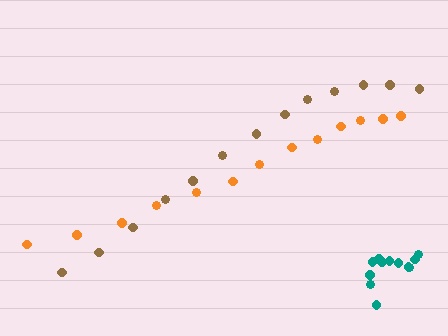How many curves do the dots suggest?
There are 3 distinct paths.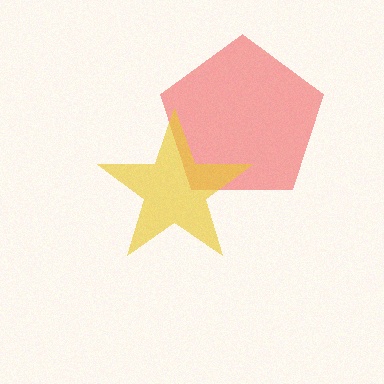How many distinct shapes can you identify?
There are 2 distinct shapes: a red pentagon, a yellow star.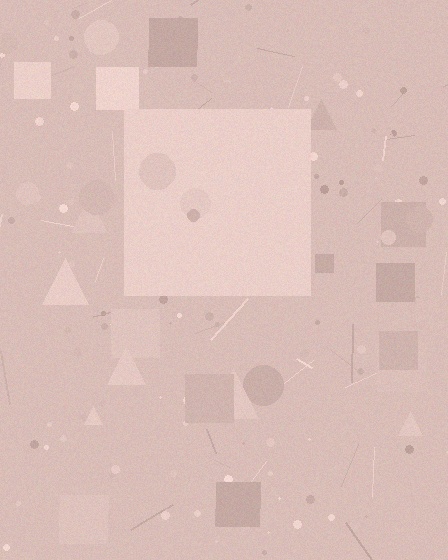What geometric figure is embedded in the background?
A square is embedded in the background.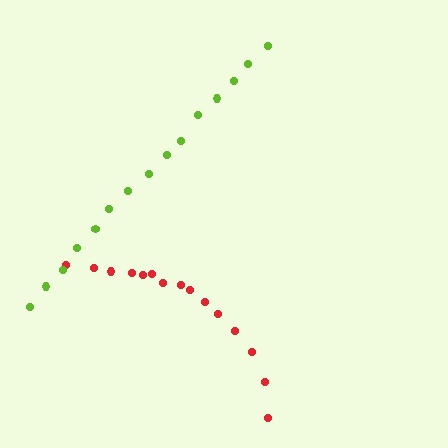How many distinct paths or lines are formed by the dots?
There are 2 distinct paths.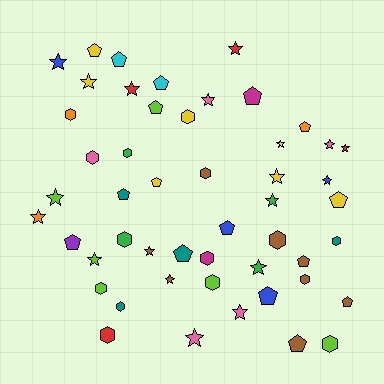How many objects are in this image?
There are 50 objects.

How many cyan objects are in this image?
There are 2 cyan objects.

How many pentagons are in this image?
There are 16 pentagons.